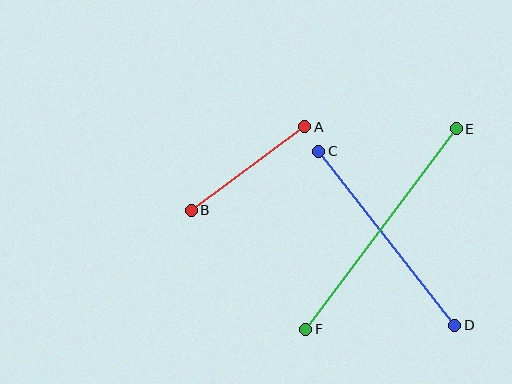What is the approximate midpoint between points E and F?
The midpoint is at approximately (381, 229) pixels.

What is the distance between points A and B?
The distance is approximately 141 pixels.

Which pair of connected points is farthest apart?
Points E and F are farthest apart.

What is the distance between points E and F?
The distance is approximately 250 pixels.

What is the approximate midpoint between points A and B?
The midpoint is at approximately (248, 169) pixels.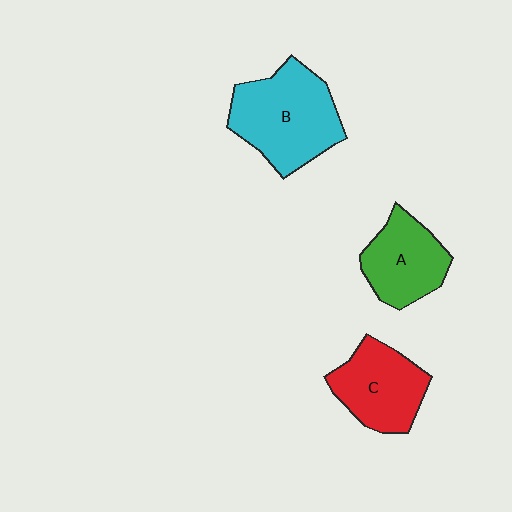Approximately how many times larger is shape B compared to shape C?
Approximately 1.3 times.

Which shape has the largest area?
Shape B (cyan).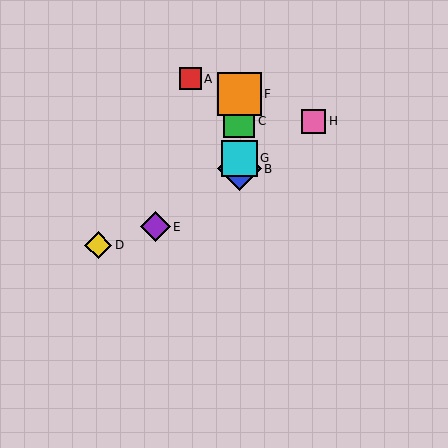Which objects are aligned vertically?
Objects B, C, F, G are aligned vertically.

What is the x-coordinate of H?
Object H is at x≈314.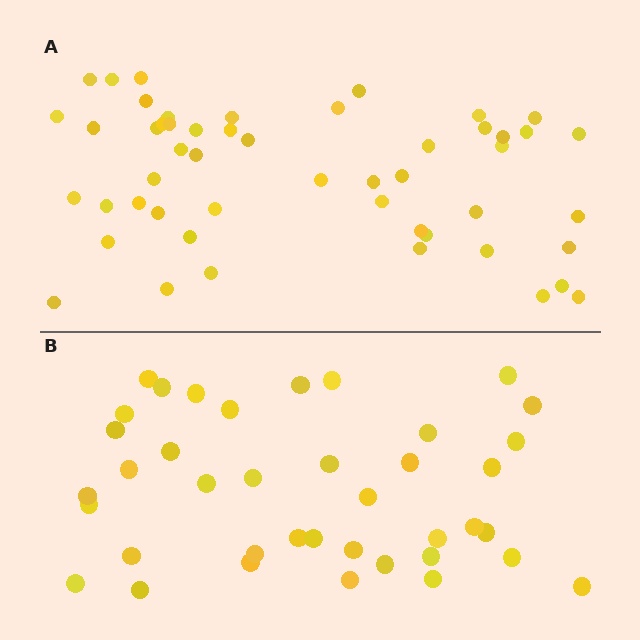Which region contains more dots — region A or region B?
Region A (the top region) has more dots.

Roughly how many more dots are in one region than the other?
Region A has roughly 12 or so more dots than region B.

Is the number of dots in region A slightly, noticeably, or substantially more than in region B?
Region A has noticeably more, but not dramatically so. The ratio is roughly 1.3 to 1.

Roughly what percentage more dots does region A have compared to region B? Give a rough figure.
About 30% more.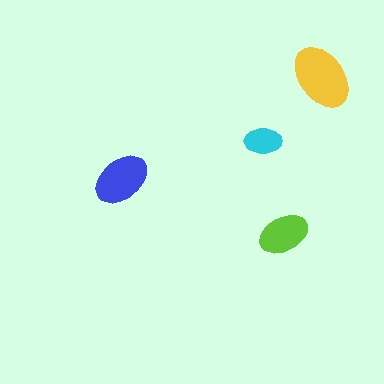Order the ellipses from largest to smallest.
the yellow one, the blue one, the lime one, the cyan one.